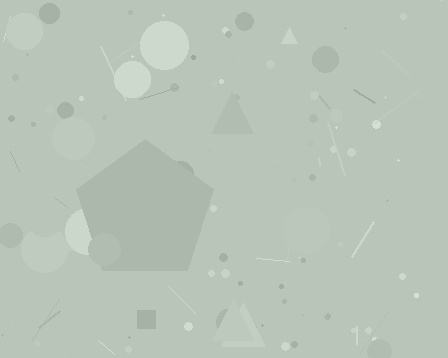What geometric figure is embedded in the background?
A pentagon is embedded in the background.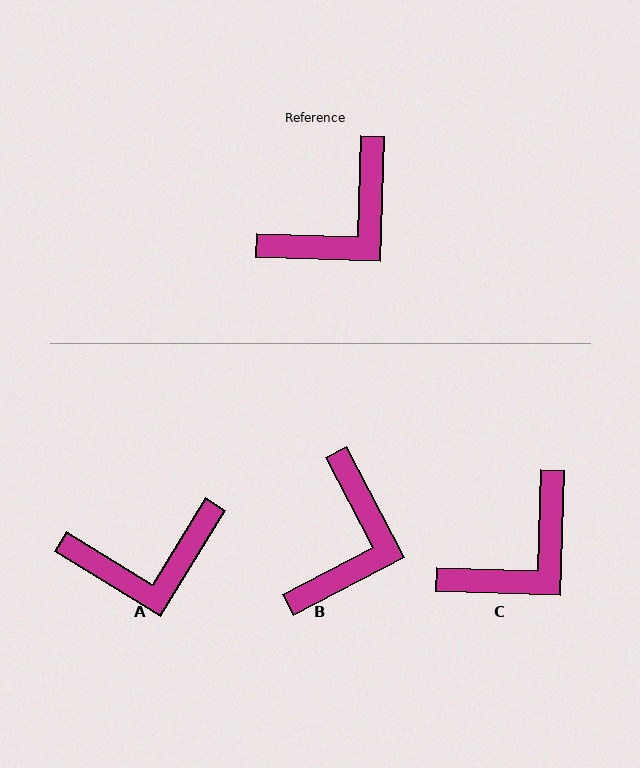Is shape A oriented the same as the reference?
No, it is off by about 30 degrees.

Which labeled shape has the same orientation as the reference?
C.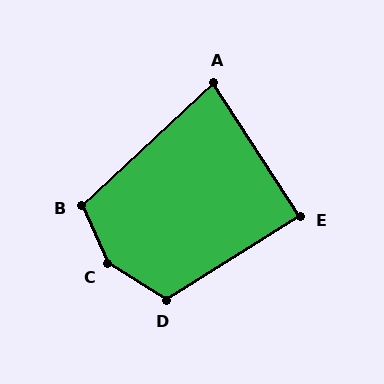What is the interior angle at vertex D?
Approximately 116 degrees (obtuse).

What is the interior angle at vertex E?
Approximately 89 degrees (approximately right).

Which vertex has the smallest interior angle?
A, at approximately 80 degrees.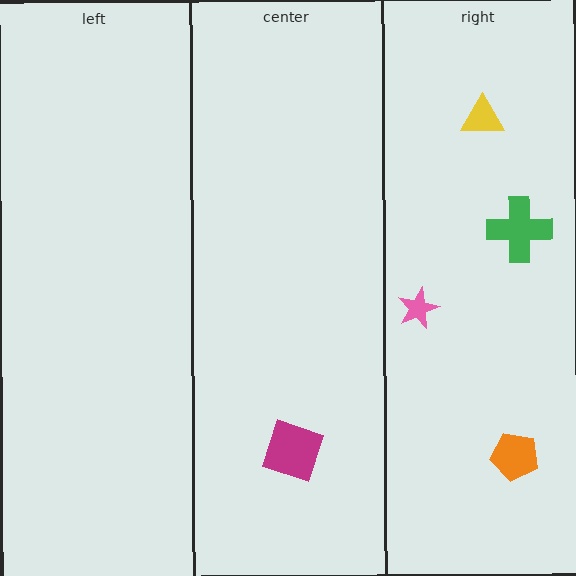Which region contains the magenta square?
The center region.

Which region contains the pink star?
The right region.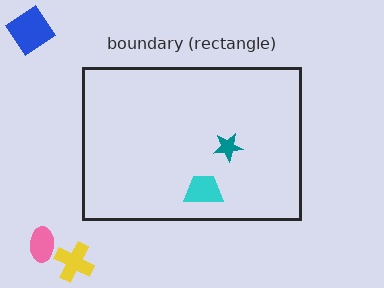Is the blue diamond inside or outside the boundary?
Outside.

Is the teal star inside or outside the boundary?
Inside.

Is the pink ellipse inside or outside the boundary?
Outside.